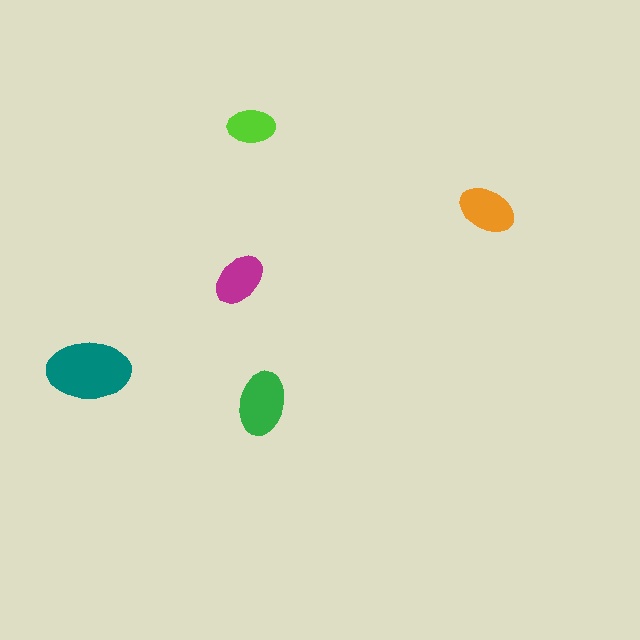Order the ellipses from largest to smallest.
the teal one, the green one, the orange one, the magenta one, the lime one.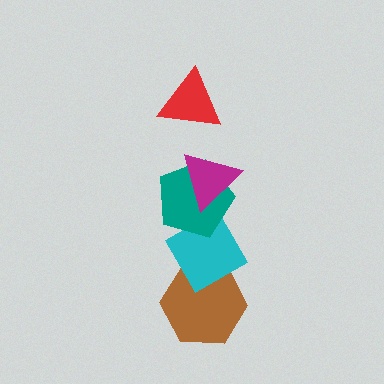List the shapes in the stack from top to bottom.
From top to bottom: the red triangle, the magenta triangle, the teal pentagon, the cyan diamond, the brown hexagon.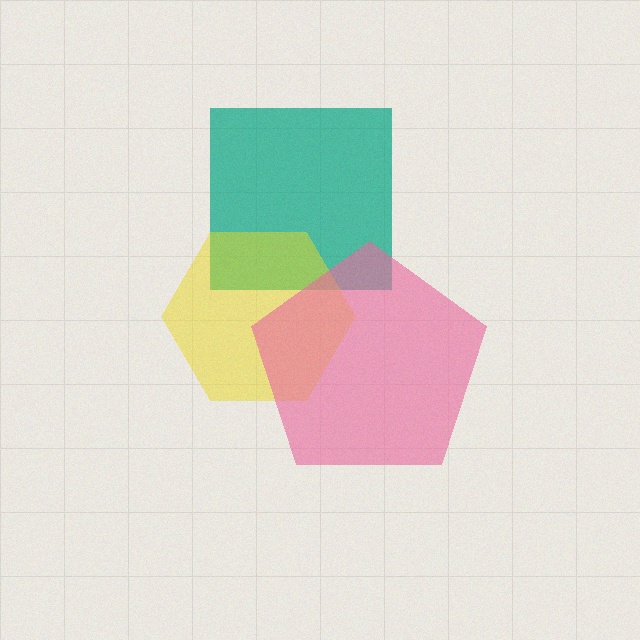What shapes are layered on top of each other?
The layered shapes are: a teal square, a yellow hexagon, a pink pentagon.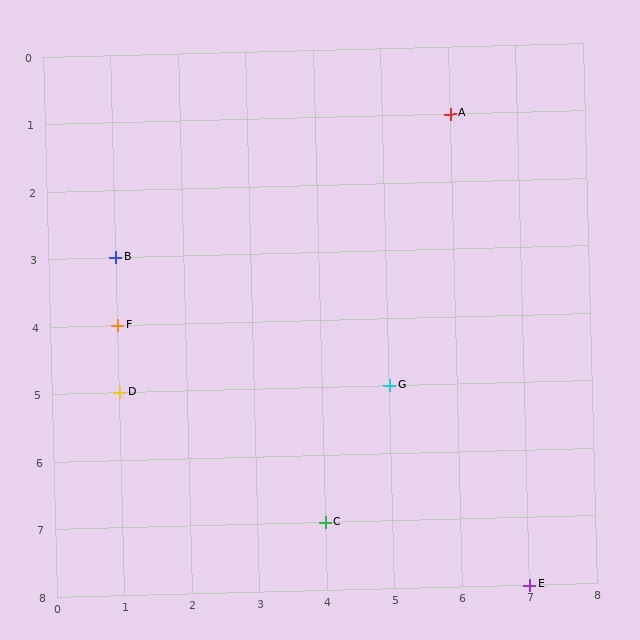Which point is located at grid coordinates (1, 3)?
Point B is at (1, 3).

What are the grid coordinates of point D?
Point D is at grid coordinates (1, 5).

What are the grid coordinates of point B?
Point B is at grid coordinates (1, 3).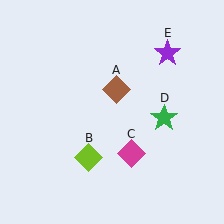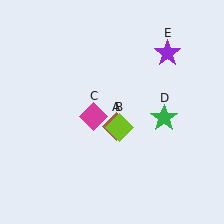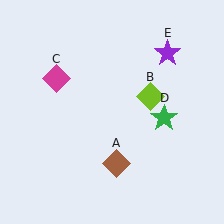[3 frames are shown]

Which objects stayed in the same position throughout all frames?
Green star (object D) and purple star (object E) remained stationary.